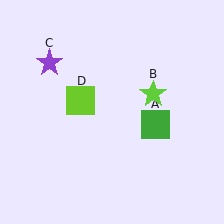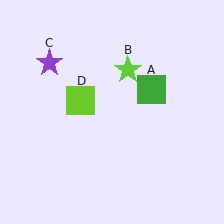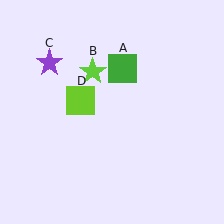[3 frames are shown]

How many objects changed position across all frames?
2 objects changed position: green square (object A), lime star (object B).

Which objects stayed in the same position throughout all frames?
Purple star (object C) and lime square (object D) remained stationary.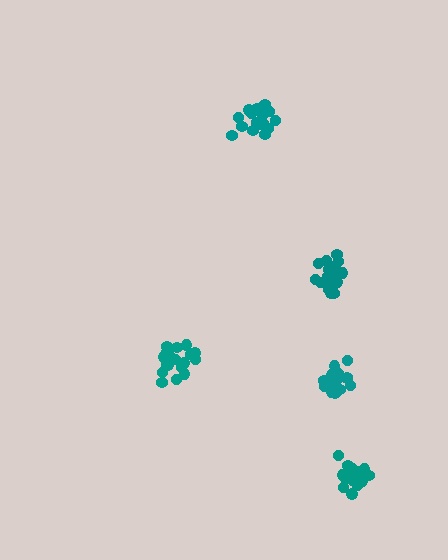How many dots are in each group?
Group 1: 17 dots, Group 2: 20 dots, Group 3: 20 dots, Group 4: 17 dots, Group 5: 21 dots (95 total).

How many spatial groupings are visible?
There are 5 spatial groupings.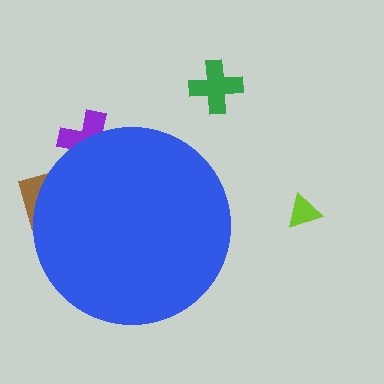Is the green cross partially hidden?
No, the green cross is fully visible.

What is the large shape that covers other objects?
A blue circle.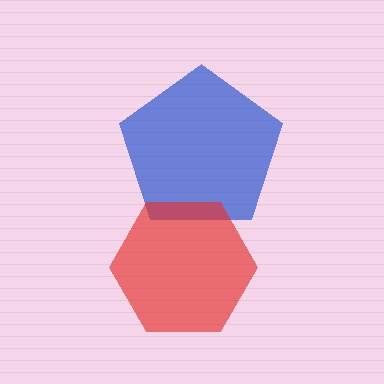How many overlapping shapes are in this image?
There are 2 overlapping shapes in the image.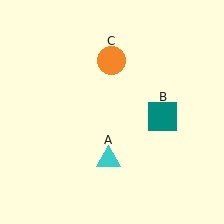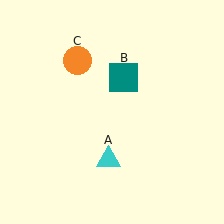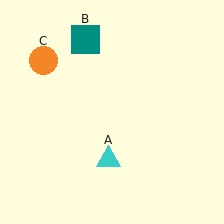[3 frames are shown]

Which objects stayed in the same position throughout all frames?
Cyan triangle (object A) remained stationary.